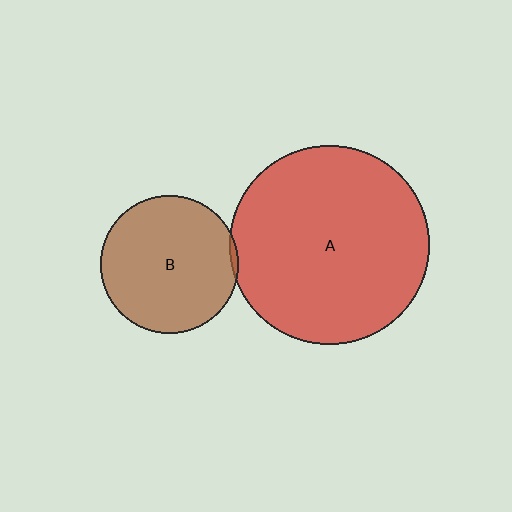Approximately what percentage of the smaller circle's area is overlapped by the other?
Approximately 5%.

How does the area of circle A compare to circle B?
Approximately 2.1 times.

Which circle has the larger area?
Circle A (red).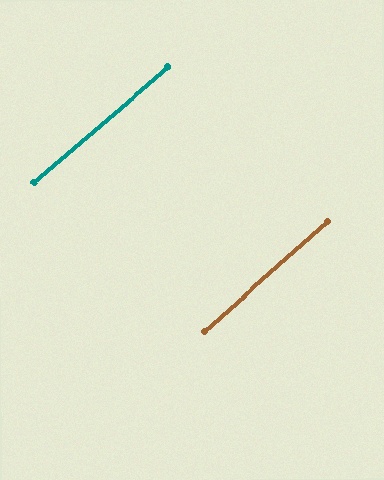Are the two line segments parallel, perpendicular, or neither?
Parallel — their directions differ by only 0.5°.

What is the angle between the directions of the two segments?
Approximately 0 degrees.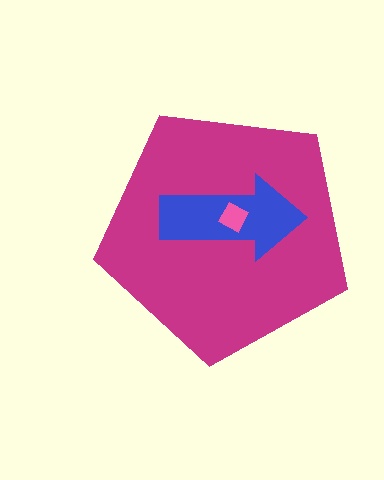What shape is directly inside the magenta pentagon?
The blue arrow.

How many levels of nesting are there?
3.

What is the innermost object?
The pink diamond.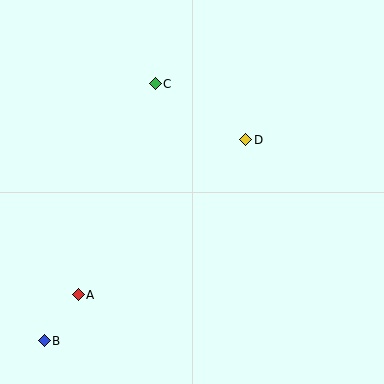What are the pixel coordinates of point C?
Point C is at (155, 84).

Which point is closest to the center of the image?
Point D at (246, 140) is closest to the center.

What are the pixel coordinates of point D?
Point D is at (246, 140).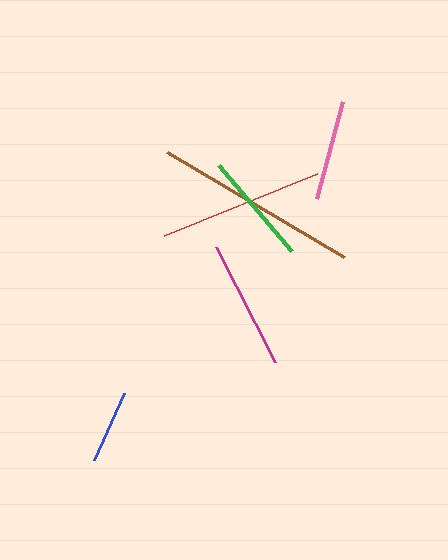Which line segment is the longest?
The brown line is the longest at approximately 205 pixels.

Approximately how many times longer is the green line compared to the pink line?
The green line is approximately 1.1 times the length of the pink line.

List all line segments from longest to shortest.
From longest to shortest: brown, red, magenta, green, pink, blue.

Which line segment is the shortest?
The blue line is the shortest at approximately 74 pixels.